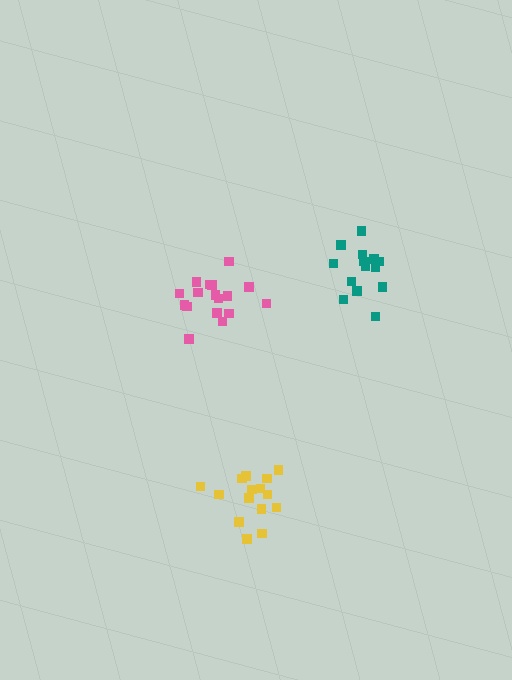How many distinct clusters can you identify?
There are 3 distinct clusters.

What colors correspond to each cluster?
The clusters are colored: pink, teal, yellow.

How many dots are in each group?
Group 1: 17 dots, Group 2: 14 dots, Group 3: 15 dots (46 total).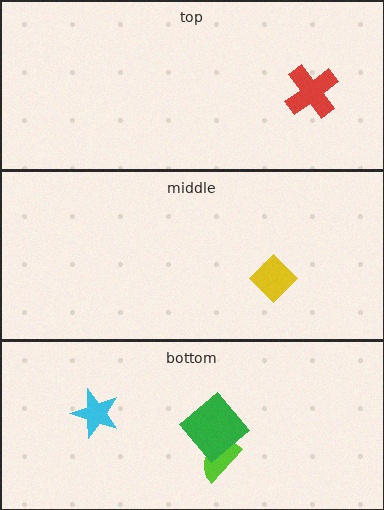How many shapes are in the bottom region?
3.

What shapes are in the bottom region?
The cyan star, the lime semicircle, the green diamond.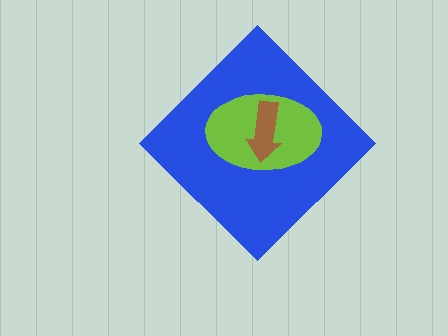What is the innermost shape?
The brown arrow.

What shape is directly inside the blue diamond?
The lime ellipse.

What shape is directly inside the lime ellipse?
The brown arrow.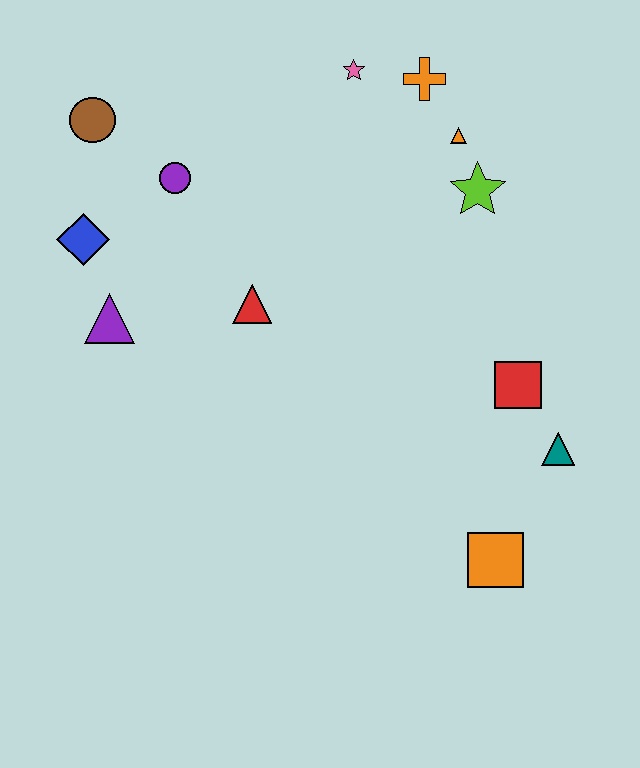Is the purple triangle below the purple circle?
Yes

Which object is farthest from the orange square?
The brown circle is farthest from the orange square.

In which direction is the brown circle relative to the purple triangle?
The brown circle is above the purple triangle.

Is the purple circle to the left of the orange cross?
Yes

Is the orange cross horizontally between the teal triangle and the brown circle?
Yes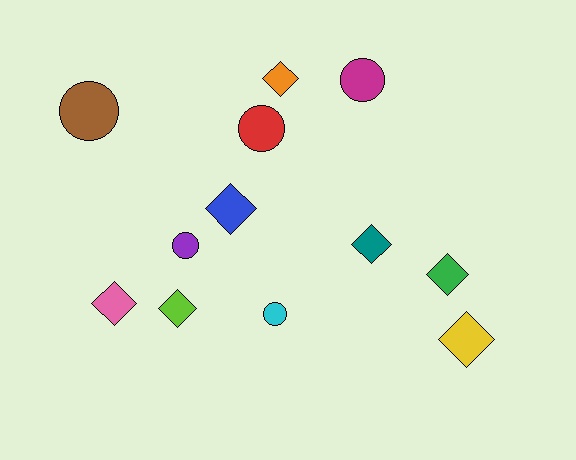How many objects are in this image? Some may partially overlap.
There are 12 objects.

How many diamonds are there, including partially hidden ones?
There are 7 diamonds.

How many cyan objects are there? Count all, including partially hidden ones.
There is 1 cyan object.